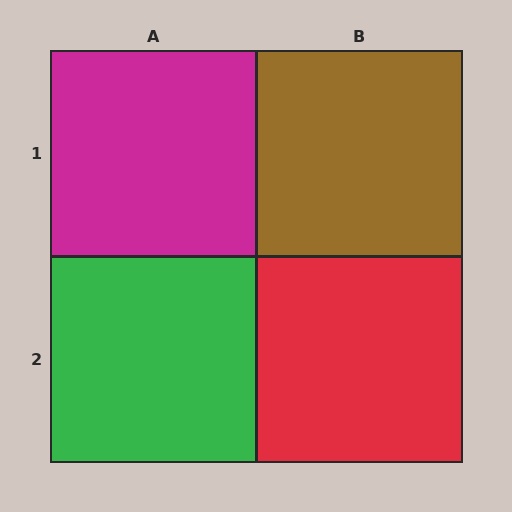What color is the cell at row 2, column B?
Red.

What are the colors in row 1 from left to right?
Magenta, brown.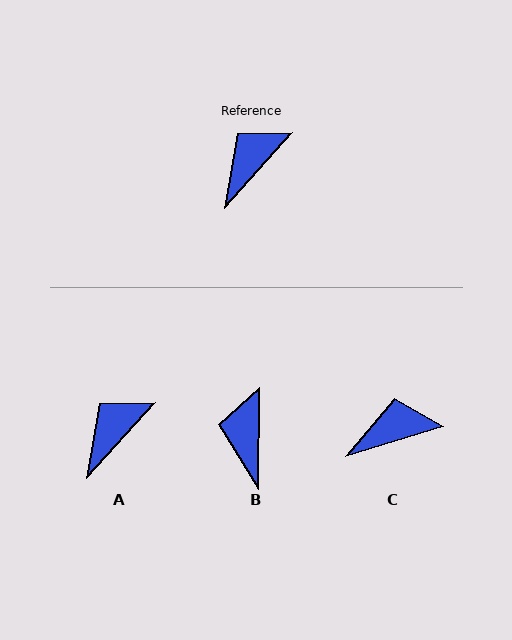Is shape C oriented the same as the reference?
No, it is off by about 31 degrees.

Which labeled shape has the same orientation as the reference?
A.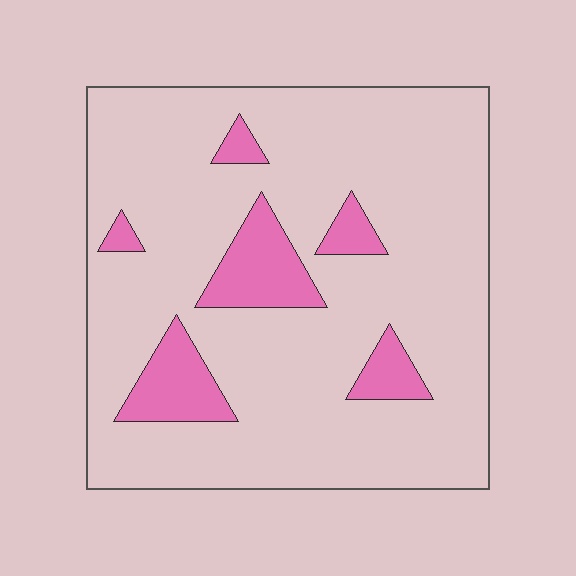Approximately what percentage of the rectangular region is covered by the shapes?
Approximately 15%.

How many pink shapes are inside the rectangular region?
6.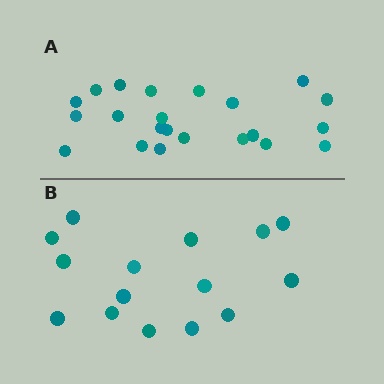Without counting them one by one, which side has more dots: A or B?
Region A (the top region) has more dots.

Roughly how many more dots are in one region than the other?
Region A has roughly 8 or so more dots than region B.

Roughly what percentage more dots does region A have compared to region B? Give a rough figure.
About 45% more.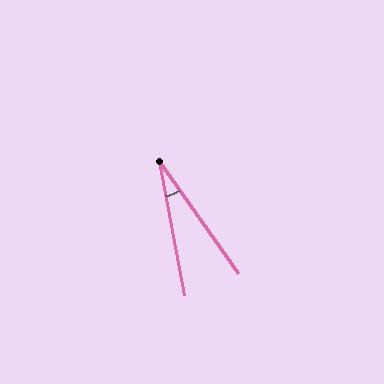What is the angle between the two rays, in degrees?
Approximately 25 degrees.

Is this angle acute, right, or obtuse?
It is acute.